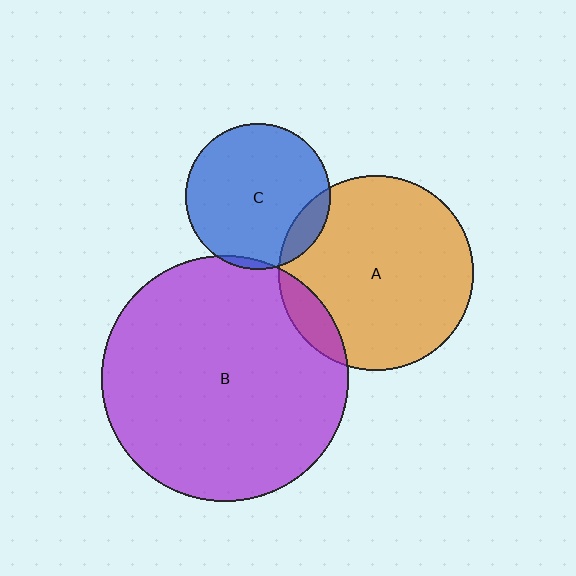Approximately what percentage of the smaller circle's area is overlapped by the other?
Approximately 5%.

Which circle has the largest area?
Circle B (purple).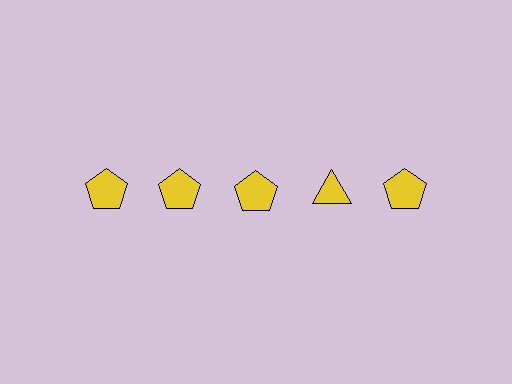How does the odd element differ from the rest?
It has a different shape: triangle instead of pentagon.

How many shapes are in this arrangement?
There are 5 shapes arranged in a grid pattern.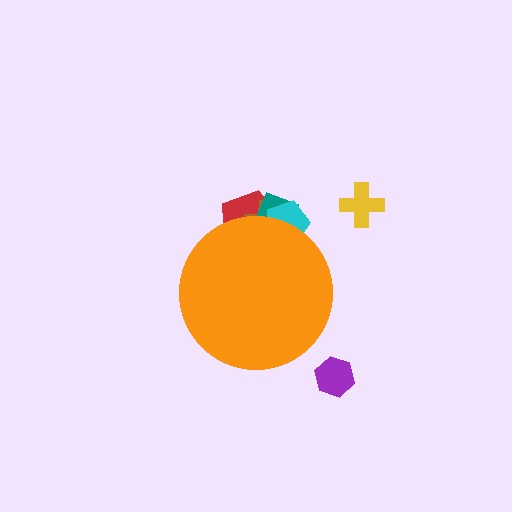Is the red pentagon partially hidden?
Yes, the red pentagon is partially hidden behind the orange circle.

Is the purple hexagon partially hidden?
No, the purple hexagon is fully visible.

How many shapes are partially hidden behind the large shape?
4 shapes are partially hidden.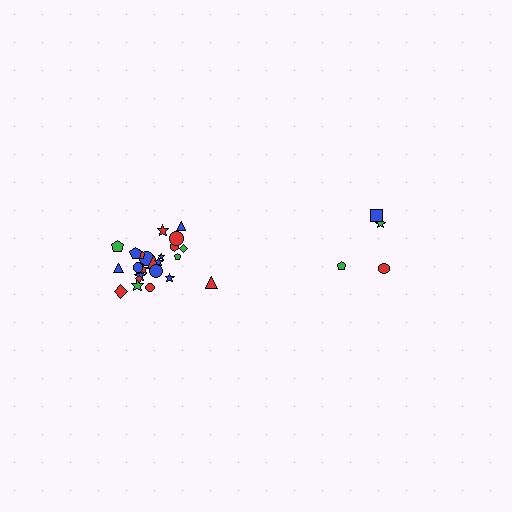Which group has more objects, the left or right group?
The left group.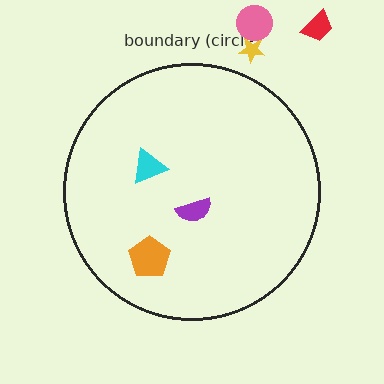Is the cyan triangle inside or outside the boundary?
Inside.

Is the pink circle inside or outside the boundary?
Outside.